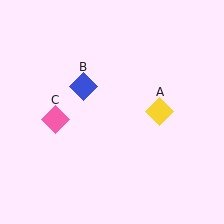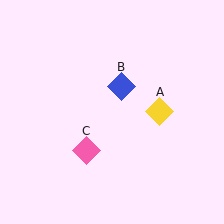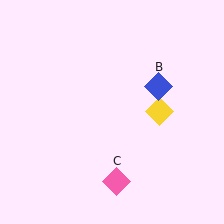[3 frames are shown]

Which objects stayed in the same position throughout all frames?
Yellow diamond (object A) remained stationary.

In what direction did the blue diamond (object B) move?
The blue diamond (object B) moved right.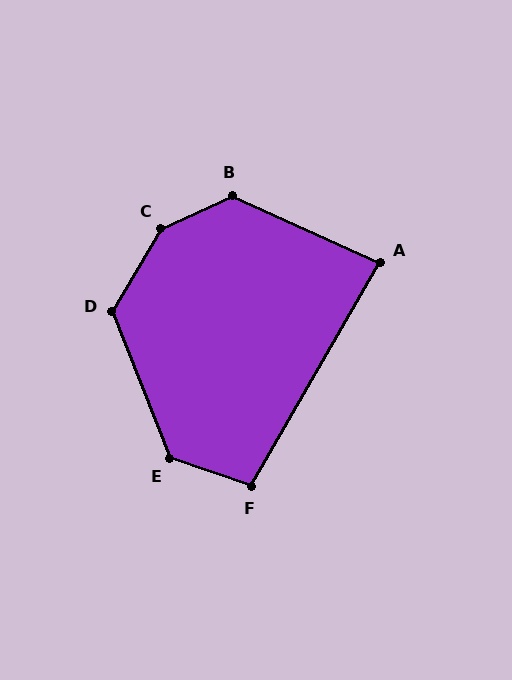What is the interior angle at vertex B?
Approximately 131 degrees (obtuse).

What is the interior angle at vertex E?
Approximately 130 degrees (obtuse).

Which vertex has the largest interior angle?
C, at approximately 145 degrees.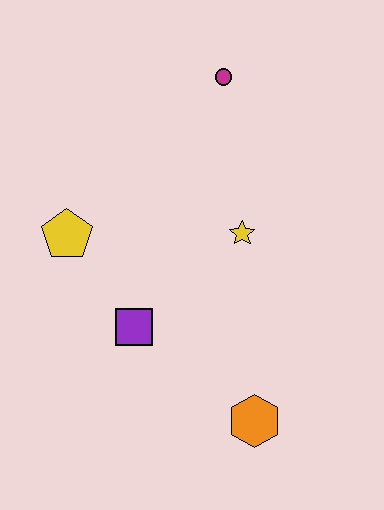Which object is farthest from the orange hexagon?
The magenta circle is farthest from the orange hexagon.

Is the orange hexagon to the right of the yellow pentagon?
Yes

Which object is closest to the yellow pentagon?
The purple square is closest to the yellow pentagon.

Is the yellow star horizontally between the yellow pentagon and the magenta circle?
No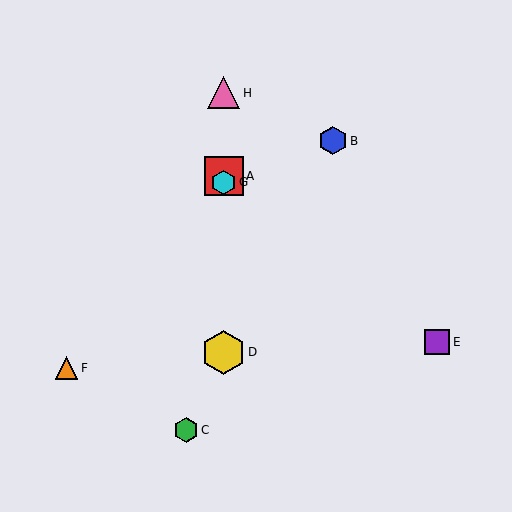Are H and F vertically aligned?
No, H is at x≈224 and F is at x≈66.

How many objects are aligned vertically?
4 objects (A, D, G, H) are aligned vertically.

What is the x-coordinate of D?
Object D is at x≈224.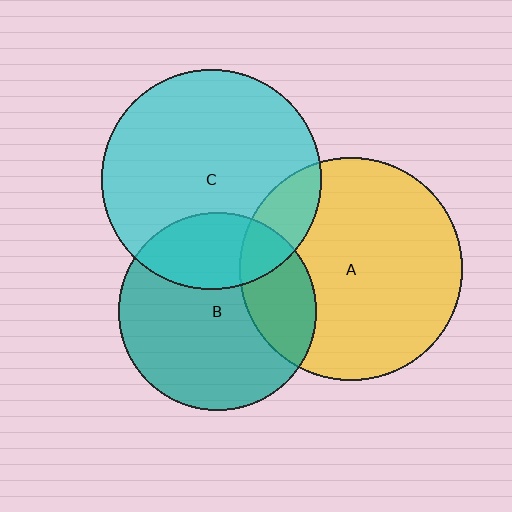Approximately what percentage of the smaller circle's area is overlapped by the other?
Approximately 30%.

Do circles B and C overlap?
Yes.